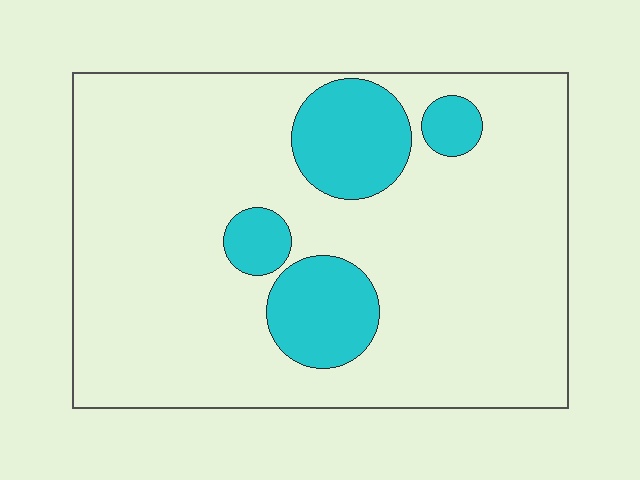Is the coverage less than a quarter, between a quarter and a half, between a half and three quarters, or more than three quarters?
Less than a quarter.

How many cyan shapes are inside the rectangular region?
4.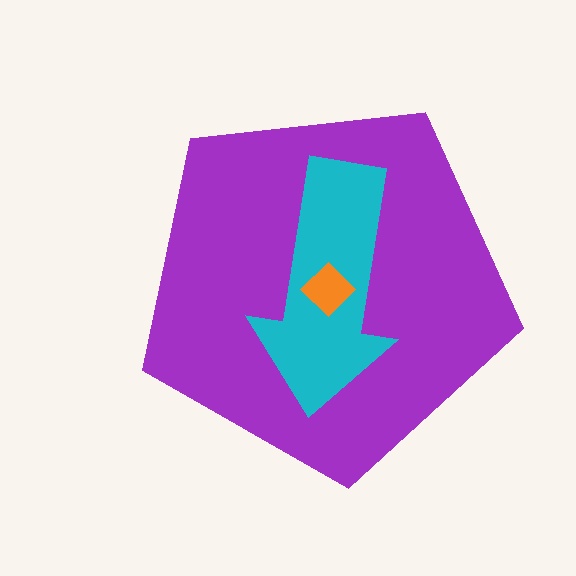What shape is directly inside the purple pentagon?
The cyan arrow.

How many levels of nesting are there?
3.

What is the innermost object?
The orange diamond.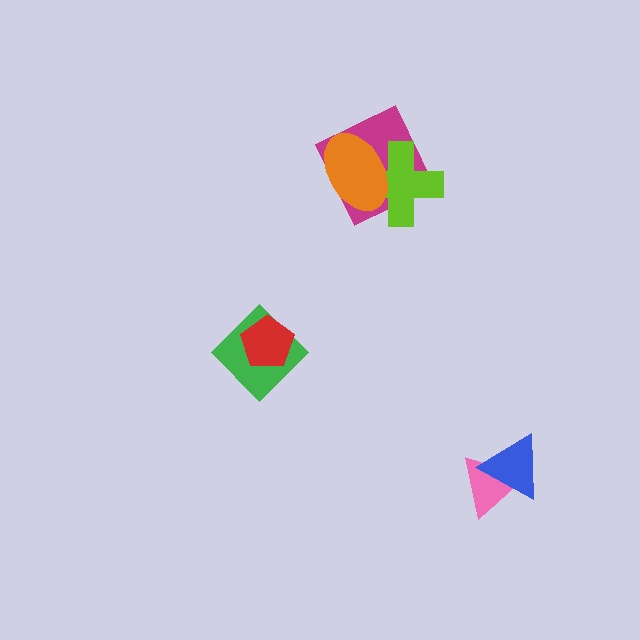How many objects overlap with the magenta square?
2 objects overlap with the magenta square.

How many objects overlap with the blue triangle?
1 object overlaps with the blue triangle.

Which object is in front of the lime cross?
The orange ellipse is in front of the lime cross.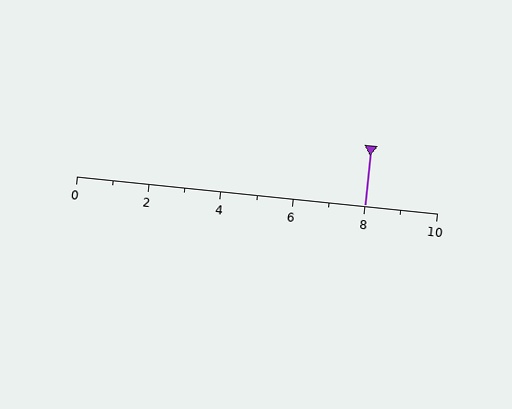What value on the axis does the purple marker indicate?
The marker indicates approximately 8.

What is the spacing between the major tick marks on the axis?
The major ticks are spaced 2 apart.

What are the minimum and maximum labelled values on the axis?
The axis runs from 0 to 10.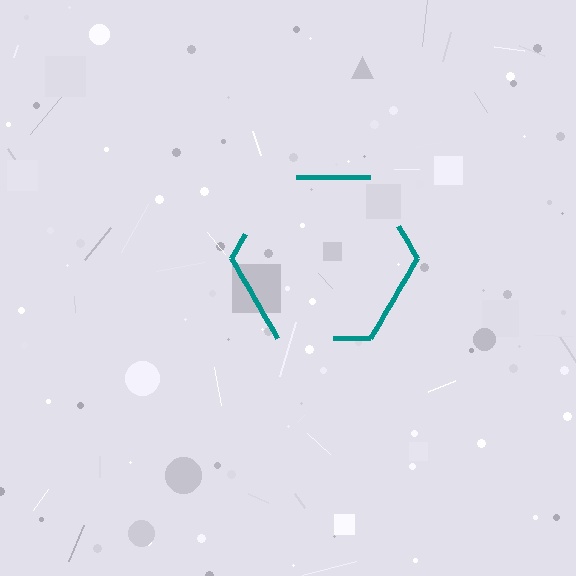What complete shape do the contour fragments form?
The contour fragments form a hexagon.